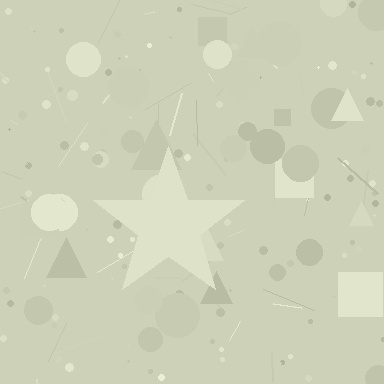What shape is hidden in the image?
A star is hidden in the image.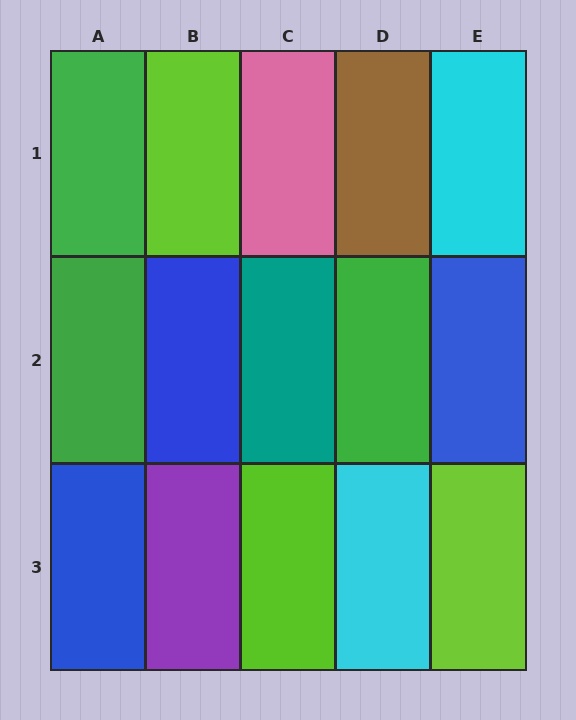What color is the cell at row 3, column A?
Blue.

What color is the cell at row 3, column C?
Lime.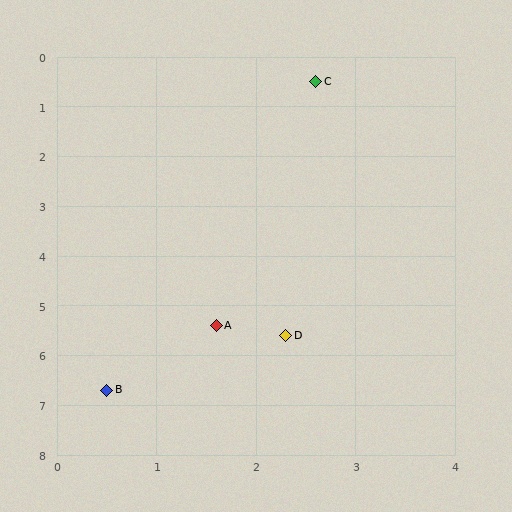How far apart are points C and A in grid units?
Points C and A are about 5.0 grid units apart.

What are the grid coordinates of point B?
Point B is at approximately (0.5, 6.7).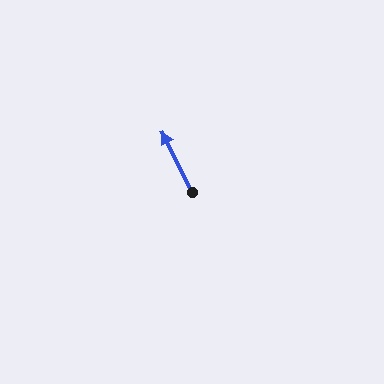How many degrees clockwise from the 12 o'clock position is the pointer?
Approximately 334 degrees.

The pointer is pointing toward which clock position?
Roughly 11 o'clock.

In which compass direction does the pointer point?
Northwest.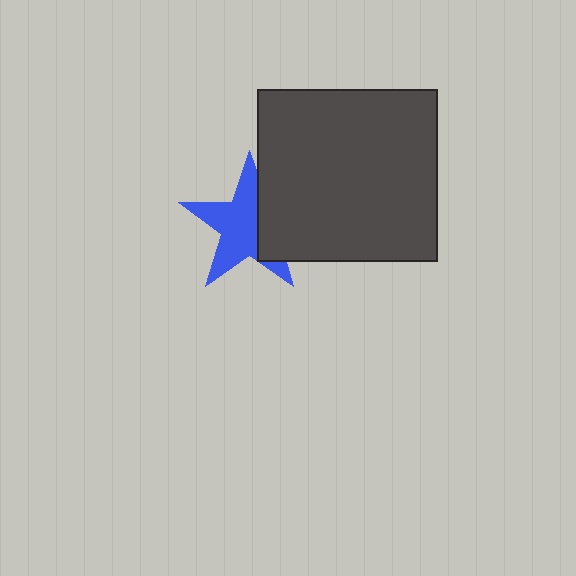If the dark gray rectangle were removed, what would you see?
You would see the complete blue star.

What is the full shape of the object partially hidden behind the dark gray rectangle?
The partially hidden object is a blue star.